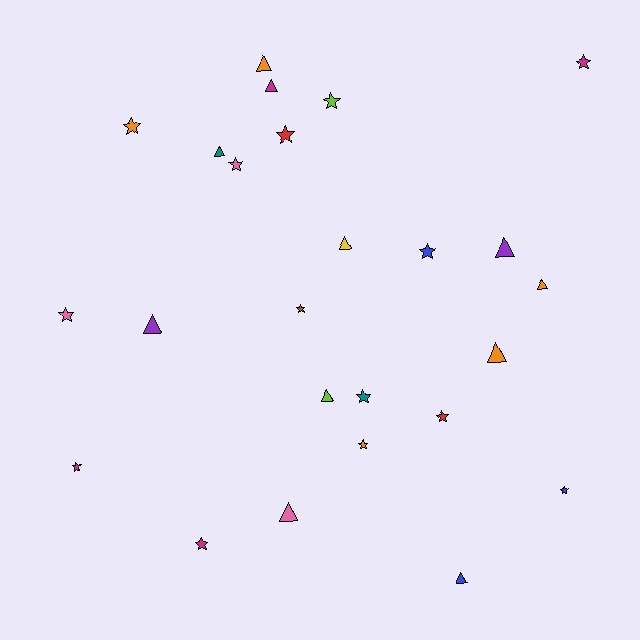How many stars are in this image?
There are 14 stars.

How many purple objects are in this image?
There are 2 purple objects.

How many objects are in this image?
There are 25 objects.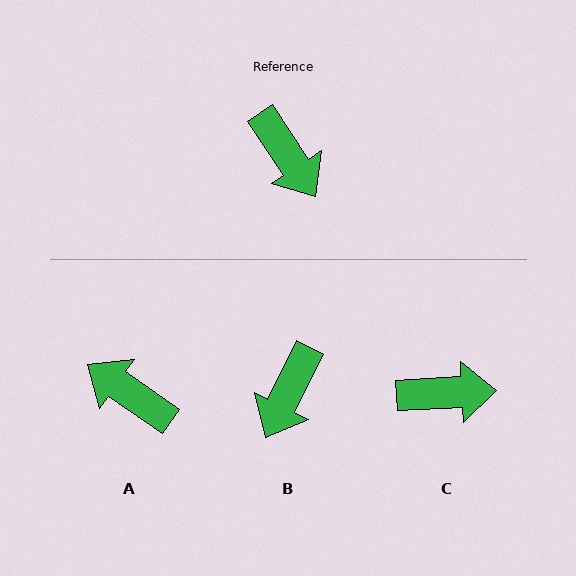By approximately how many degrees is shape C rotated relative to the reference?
Approximately 60 degrees counter-clockwise.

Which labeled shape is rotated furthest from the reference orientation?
A, about 158 degrees away.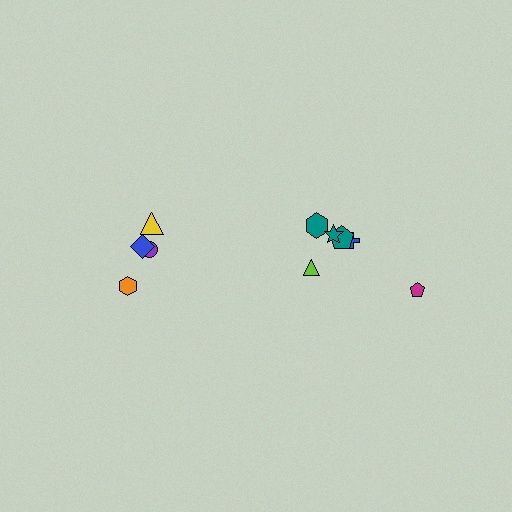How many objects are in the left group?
There are 4 objects.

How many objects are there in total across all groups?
There are 10 objects.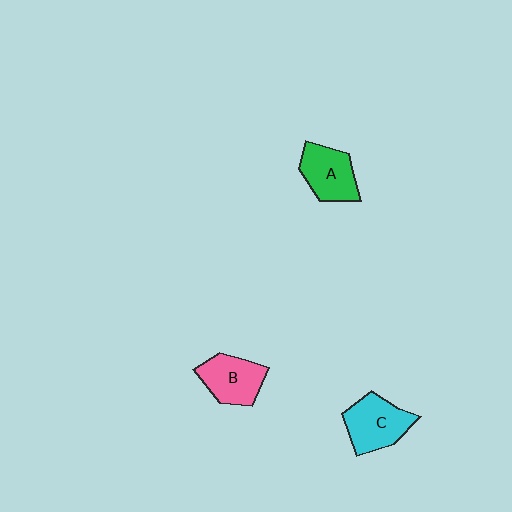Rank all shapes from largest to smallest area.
From largest to smallest: C (cyan), B (pink), A (green).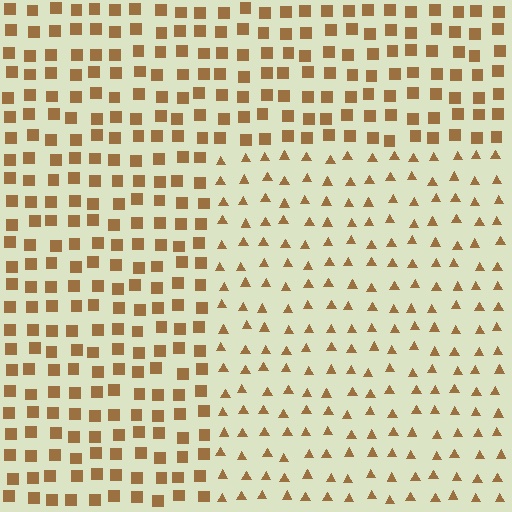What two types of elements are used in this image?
The image uses triangles inside the rectangle region and squares outside it.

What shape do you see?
I see a rectangle.